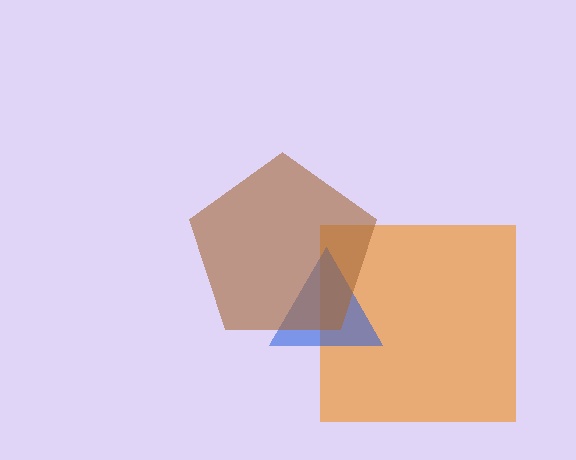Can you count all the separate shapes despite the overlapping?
Yes, there are 3 separate shapes.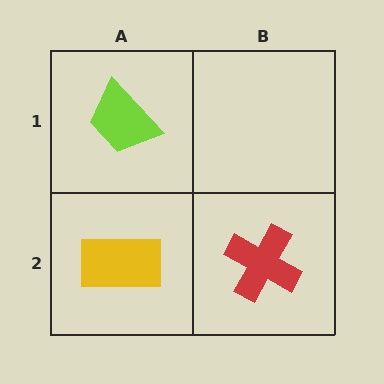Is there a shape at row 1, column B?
No, that cell is empty.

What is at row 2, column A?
A yellow rectangle.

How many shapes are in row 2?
2 shapes.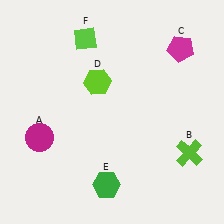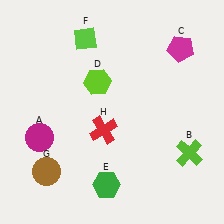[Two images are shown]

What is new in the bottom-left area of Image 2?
A red cross (H) was added in the bottom-left area of Image 2.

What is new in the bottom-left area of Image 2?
A brown circle (G) was added in the bottom-left area of Image 2.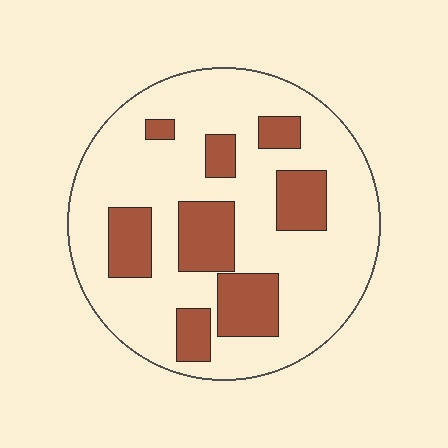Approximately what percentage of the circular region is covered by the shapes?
Approximately 25%.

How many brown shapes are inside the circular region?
8.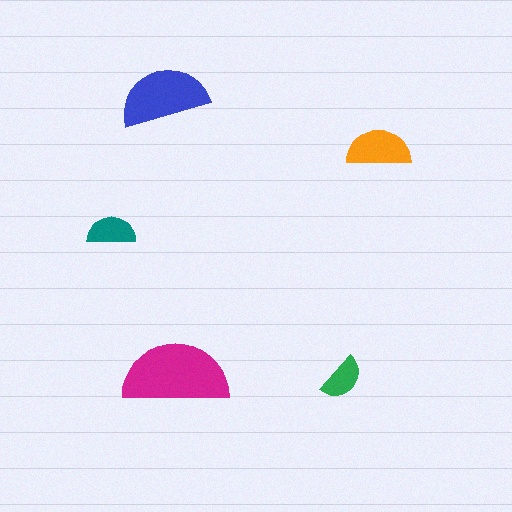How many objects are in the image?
There are 5 objects in the image.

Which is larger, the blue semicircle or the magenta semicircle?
The magenta one.